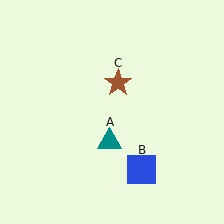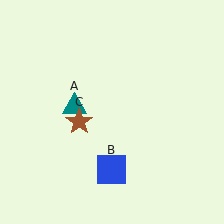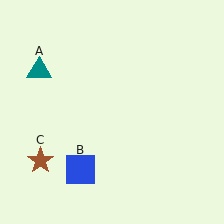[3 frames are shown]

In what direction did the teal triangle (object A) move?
The teal triangle (object A) moved up and to the left.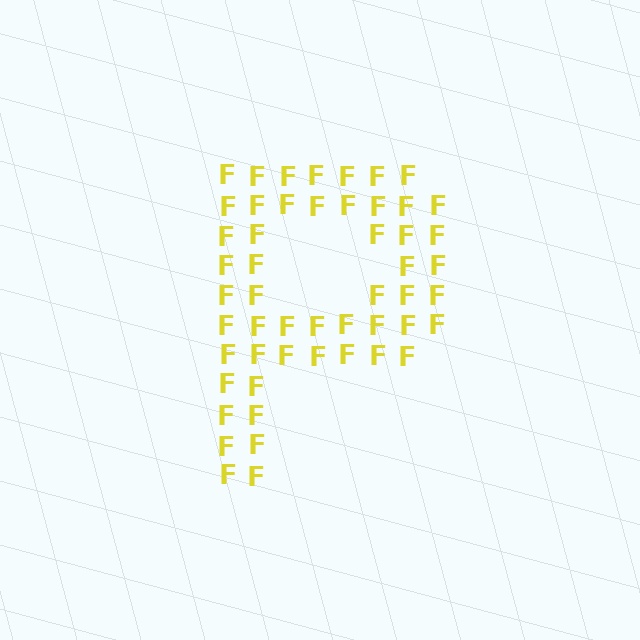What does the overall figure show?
The overall figure shows the letter P.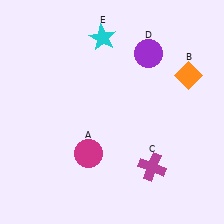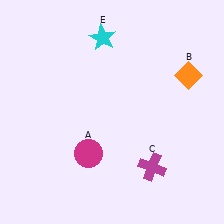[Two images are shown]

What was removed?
The purple circle (D) was removed in Image 2.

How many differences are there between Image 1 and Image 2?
There is 1 difference between the two images.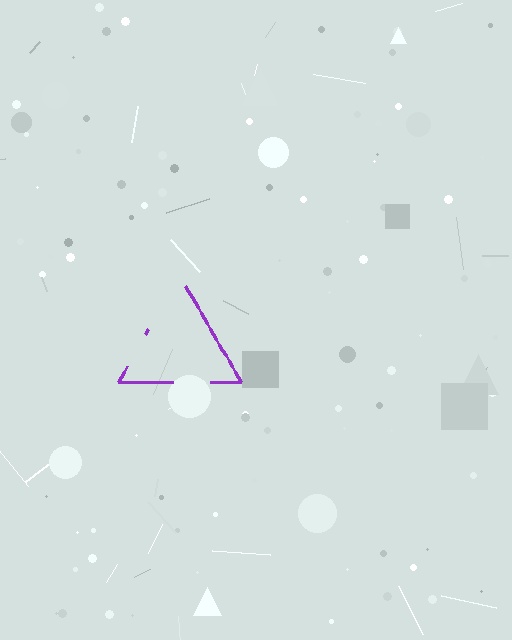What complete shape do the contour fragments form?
The contour fragments form a triangle.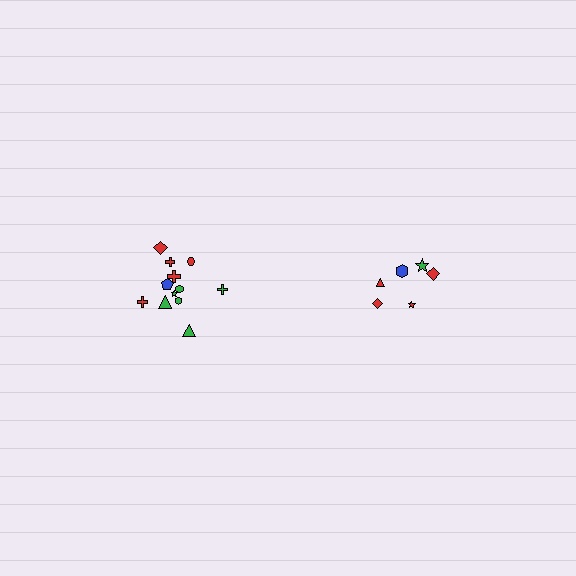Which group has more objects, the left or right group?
The left group.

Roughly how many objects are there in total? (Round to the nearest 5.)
Roughly 20 objects in total.